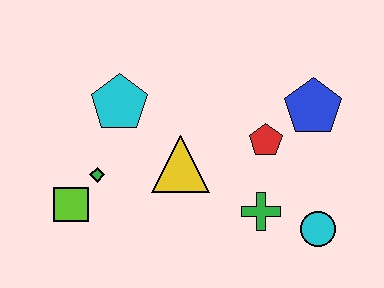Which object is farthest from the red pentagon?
The lime square is farthest from the red pentagon.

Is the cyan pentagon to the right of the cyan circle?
No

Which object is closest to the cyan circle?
The green cross is closest to the cyan circle.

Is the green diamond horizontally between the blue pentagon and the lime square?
Yes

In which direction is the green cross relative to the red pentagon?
The green cross is below the red pentagon.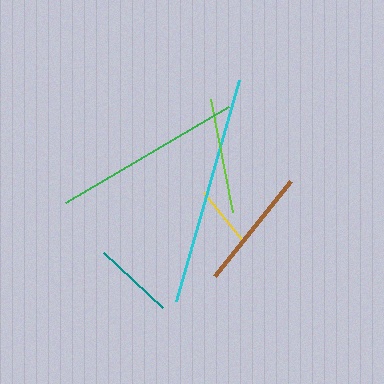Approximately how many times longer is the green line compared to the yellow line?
The green line is approximately 3.0 times the length of the yellow line.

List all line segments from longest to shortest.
From longest to shortest: cyan, green, brown, lime, teal, yellow.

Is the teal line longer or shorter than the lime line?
The lime line is longer than the teal line.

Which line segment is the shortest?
The yellow line is the shortest at approximately 62 pixels.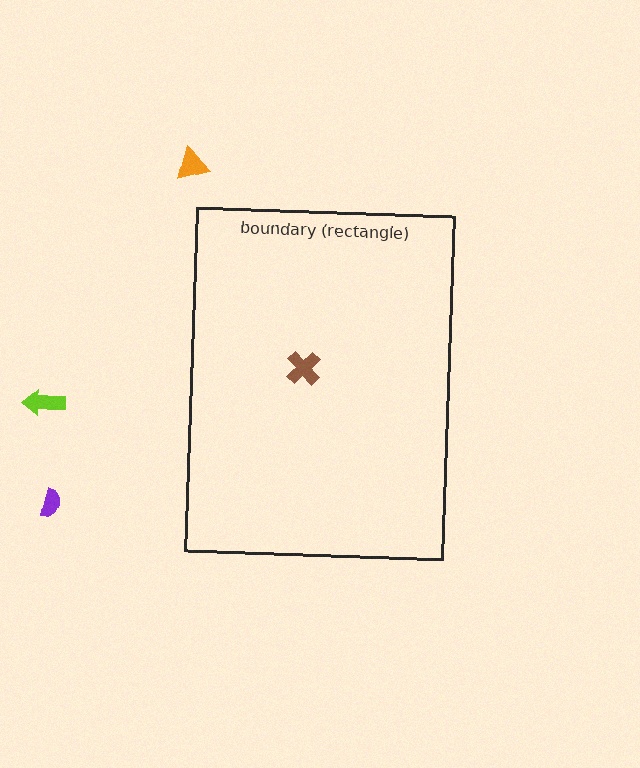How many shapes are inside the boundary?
1 inside, 3 outside.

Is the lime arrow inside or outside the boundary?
Outside.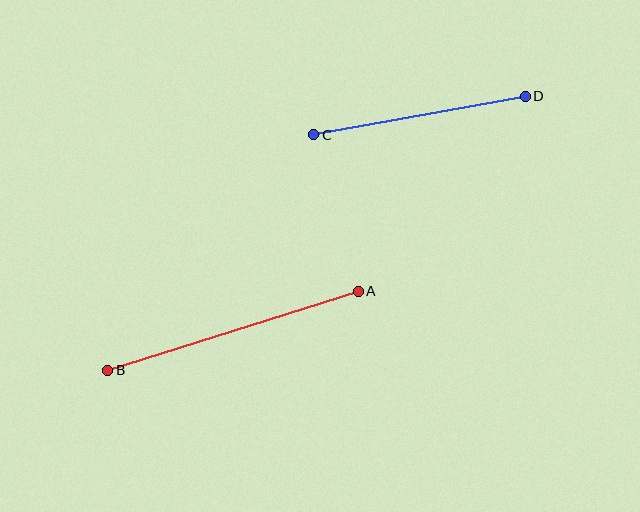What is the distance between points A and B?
The distance is approximately 262 pixels.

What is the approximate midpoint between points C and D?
The midpoint is at approximately (420, 116) pixels.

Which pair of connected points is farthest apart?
Points A and B are farthest apart.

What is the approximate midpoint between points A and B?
The midpoint is at approximately (233, 331) pixels.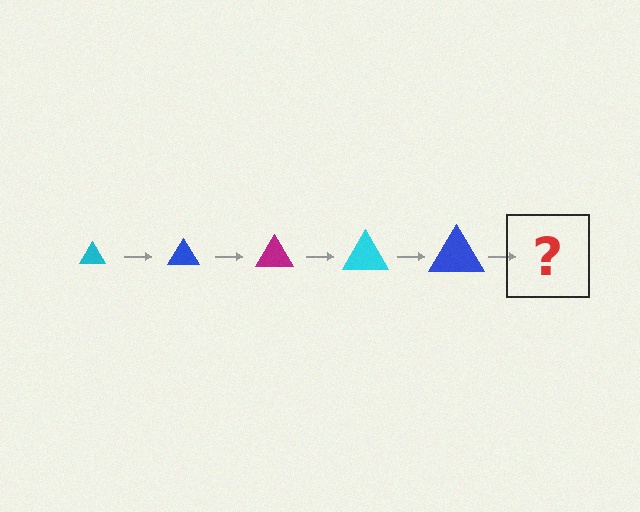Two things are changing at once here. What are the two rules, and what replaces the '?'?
The two rules are that the triangle grows larger each step and the color cycles through cyan, blue, and magenta. The '?' should be a magenta triangle, larger than the previous one.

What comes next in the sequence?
The next element should be a magenta triangle, larger than the previous one.